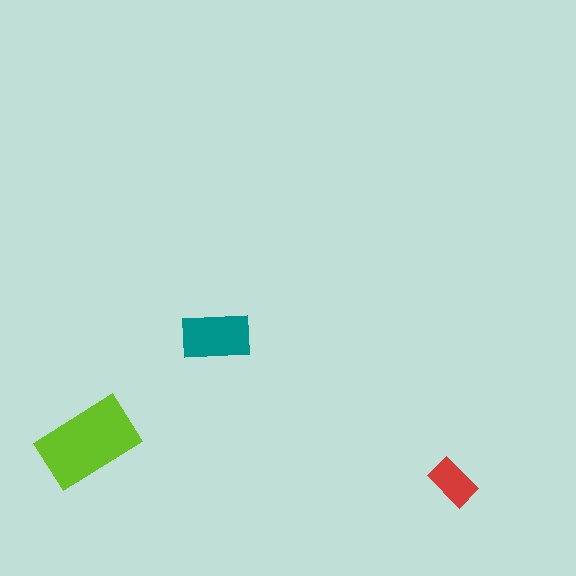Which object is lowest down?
The red rectangle is bottommost.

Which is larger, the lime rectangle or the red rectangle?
The lime one.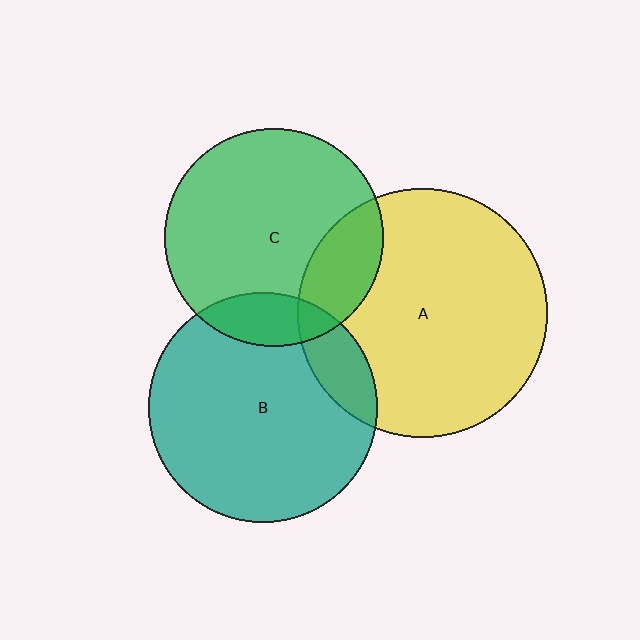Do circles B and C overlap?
Yes.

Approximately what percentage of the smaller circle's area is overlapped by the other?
Approximately 15%.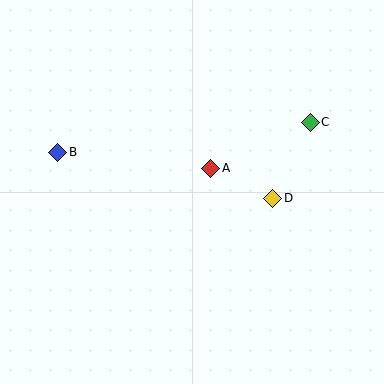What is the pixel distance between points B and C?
The distance between B and C is 254 pixels.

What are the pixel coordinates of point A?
Point A is at (211, 168).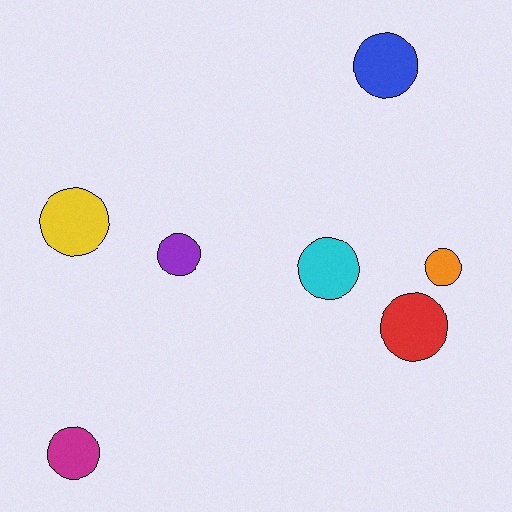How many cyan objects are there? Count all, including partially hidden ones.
There is 1 cyan object.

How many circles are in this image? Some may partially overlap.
There are 7 circles.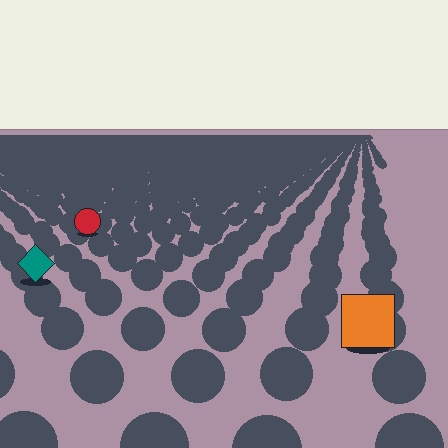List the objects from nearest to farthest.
From nearest to farthest: the orange square, the teal diamond, the red circle.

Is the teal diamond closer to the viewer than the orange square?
No. The orange square is closer — you can tell from the texture gradient: the ground texture is coarser near it.